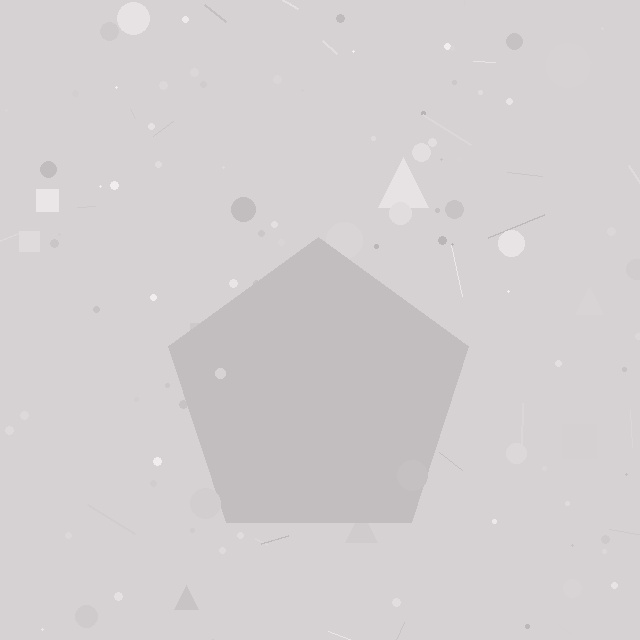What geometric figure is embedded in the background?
A pentagon is embedded in the background.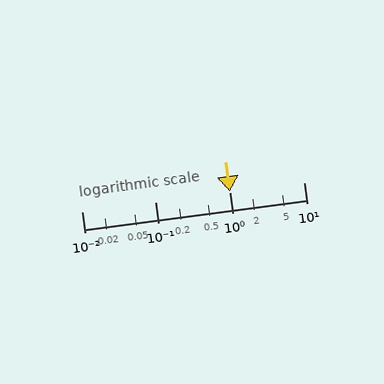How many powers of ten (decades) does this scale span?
The scale spans 3 decades, from 0.01 to 10.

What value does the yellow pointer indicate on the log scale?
The pointer indicates approximately 0.99.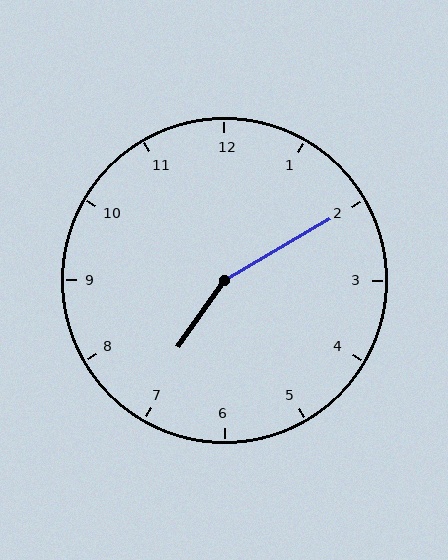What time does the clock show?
7:10.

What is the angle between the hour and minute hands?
Approximately 155 degrees.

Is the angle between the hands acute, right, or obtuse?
It is obtuse.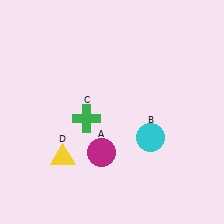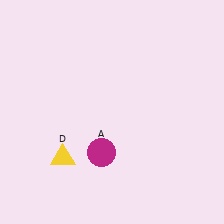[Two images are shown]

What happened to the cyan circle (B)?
The cyan circle (B) was removed in Image 2. It was in the bottom-right area of Image 1.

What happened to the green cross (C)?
The green cross (C) was removed in Image 2. It was in the bottom-left area of Image 1.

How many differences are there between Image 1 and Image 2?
There are 2 differences between the two images.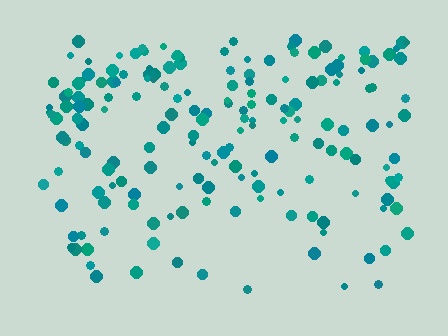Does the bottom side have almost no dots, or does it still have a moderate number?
Still a moderate number, just noticeably fewer than the top.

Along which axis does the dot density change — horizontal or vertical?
Vertical.